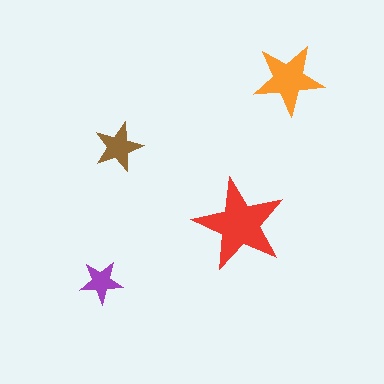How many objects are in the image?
There are 4 objects in the image.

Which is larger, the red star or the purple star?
The red one.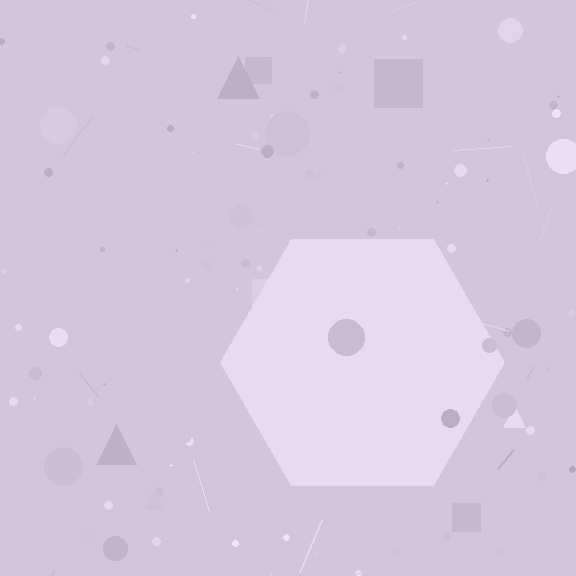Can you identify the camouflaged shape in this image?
The camouflaged shape is a hexagon.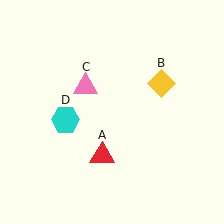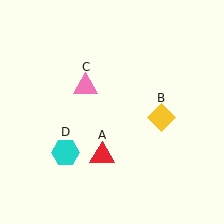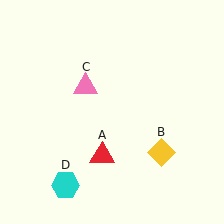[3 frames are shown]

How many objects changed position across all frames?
2 objects changed position: yellow diamond (object B), cyan hexagon (object D).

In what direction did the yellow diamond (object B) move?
The yellow diamond (object B) moved down.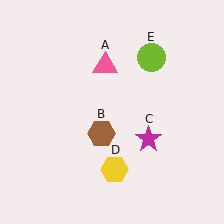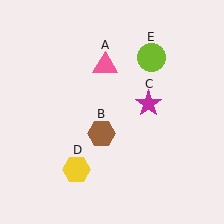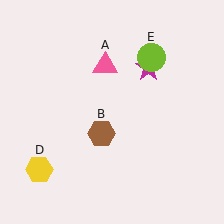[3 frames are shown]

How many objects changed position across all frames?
2 objects changed position: magenta star (object C), yellow hexagon (object D).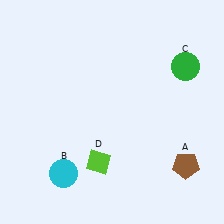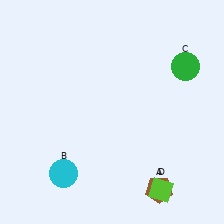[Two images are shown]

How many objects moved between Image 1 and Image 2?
2 objects moved between the two images.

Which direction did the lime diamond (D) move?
The lime diamond (D) moved right.